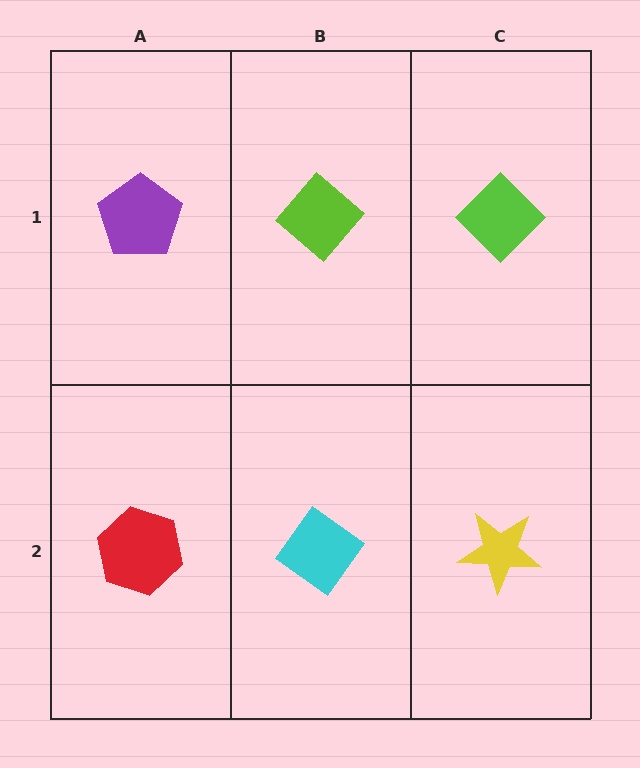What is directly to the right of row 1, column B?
A lime diamond.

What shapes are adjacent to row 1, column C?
A yellow star (row 2, column C), a lime diamond (row 1, column B).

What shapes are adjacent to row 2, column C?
A lime diamond (row 1, column C), a cyan diamond (row 2, column B).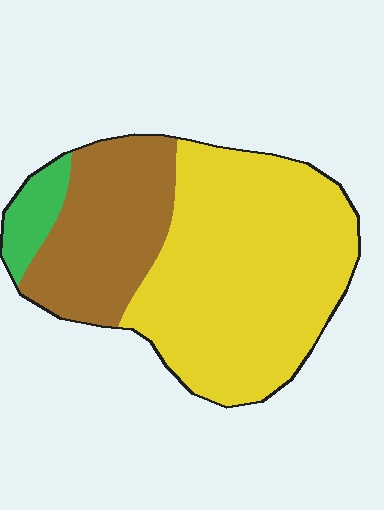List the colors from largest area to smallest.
From largest to smallest: yellow, brown, green.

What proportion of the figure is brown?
Brown takes up about one third (1/3) of the figure.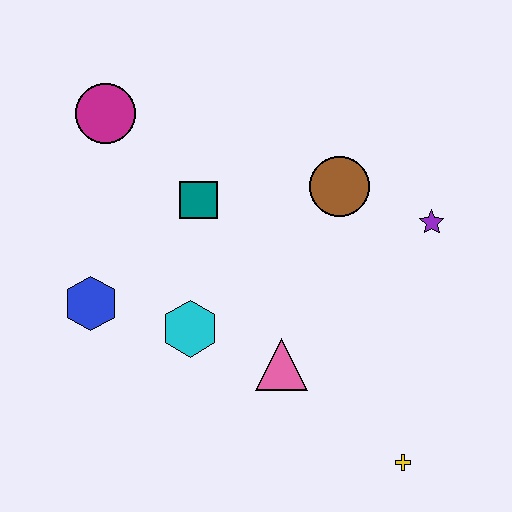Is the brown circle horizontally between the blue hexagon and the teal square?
No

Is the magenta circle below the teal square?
No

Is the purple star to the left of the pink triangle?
No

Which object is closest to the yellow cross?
The pink triangle is closest to the yellow cross.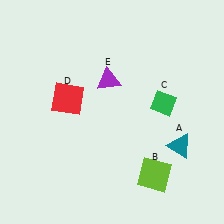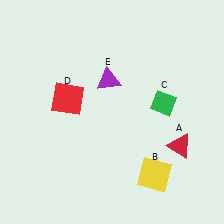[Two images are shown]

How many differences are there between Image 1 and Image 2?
There are 2 differences between the two images.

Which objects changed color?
A changed from teal to red. B changed from lime to yellow.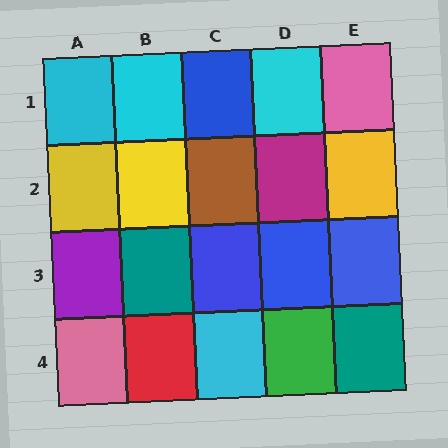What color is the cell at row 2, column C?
Brown.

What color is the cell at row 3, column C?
Blue.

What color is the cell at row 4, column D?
Green.